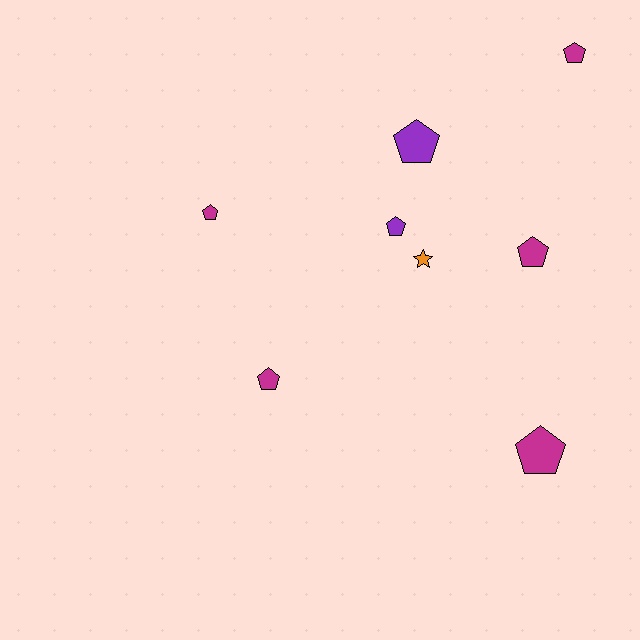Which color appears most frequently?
Magenta, with 5 objects.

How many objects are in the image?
There are 8 objects.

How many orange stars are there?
There is 1 orange star.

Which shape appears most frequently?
Pentagon, with 7 objects.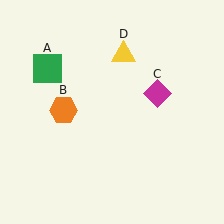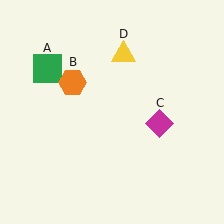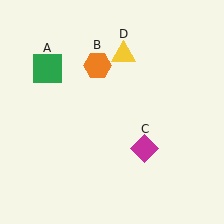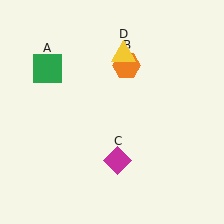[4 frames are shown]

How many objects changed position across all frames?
2 objects changed position: orange hexagon (object B), magenta diamond (object C).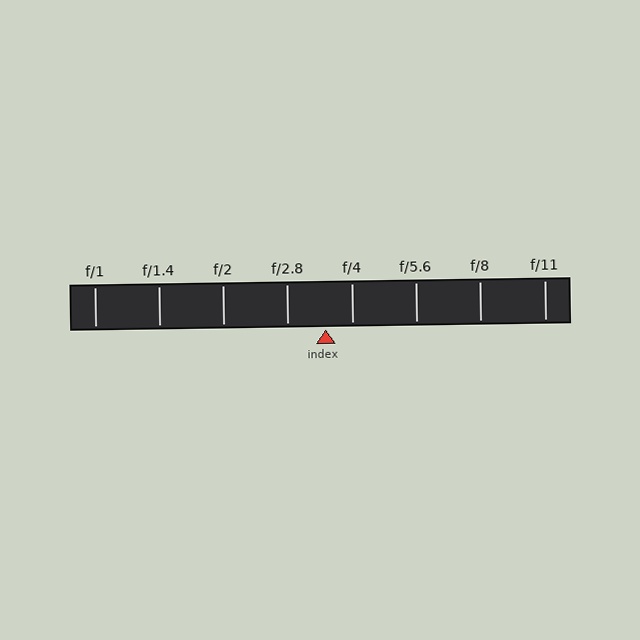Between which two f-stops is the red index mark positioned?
The index mark is between f/2.8 and f/4.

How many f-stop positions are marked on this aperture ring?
There are 8 f-stop positions marked.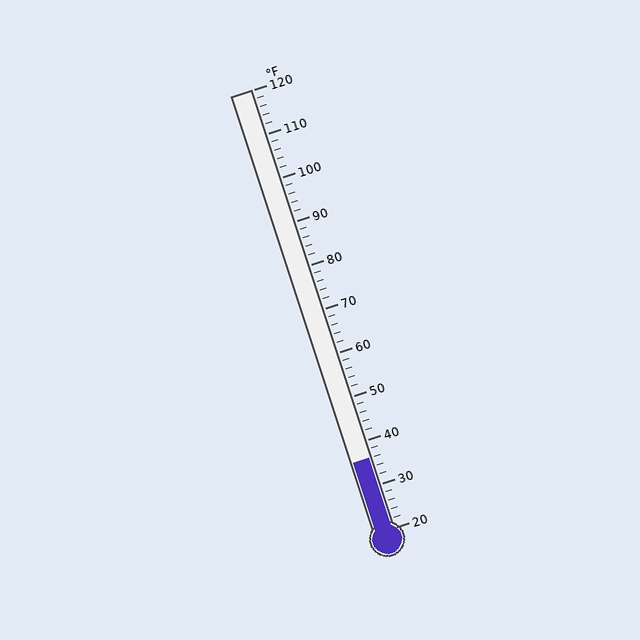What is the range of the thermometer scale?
The thermometer scale ranges from 20°F to 120°F.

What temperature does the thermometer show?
The thermometer shows approximately 36°F.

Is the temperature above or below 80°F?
The temperature is below 80°F.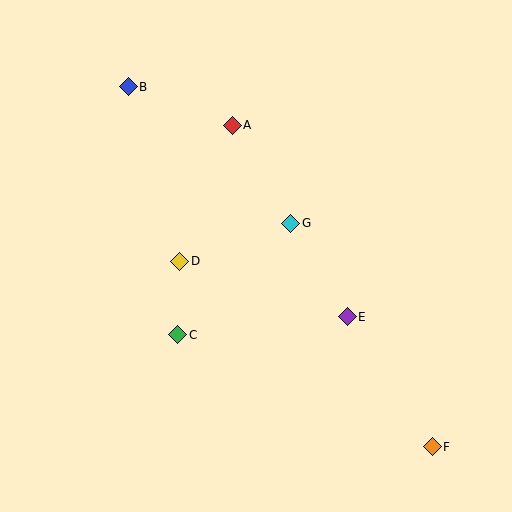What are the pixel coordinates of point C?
Point C is at (178, 335).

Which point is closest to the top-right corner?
Point A is closest to the top-right corner.